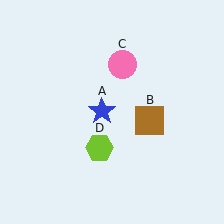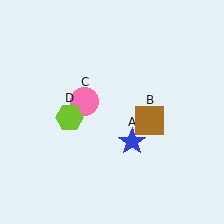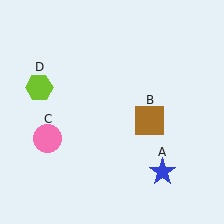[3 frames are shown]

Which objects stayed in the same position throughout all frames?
Brown square (object B) remained stationary.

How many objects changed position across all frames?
3 objects changed position: blue star (object A), pink circle (object C), lime hexagon (object D).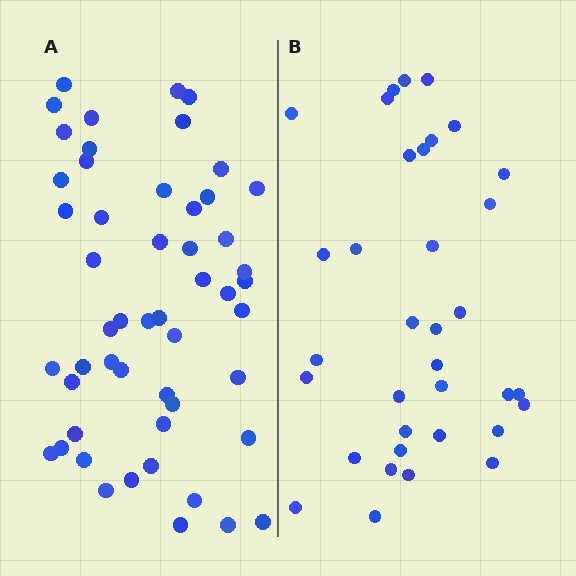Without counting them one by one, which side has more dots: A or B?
Region A (the left region) has more dots.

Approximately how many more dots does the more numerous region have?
Region A has approximately 15 more dots than region B.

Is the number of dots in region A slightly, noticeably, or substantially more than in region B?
Region A has substantially more. The ratio is roughly 1.5 to 1.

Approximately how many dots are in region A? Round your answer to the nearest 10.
About 50 dots. (The exact count is 52, which rounds to 50.)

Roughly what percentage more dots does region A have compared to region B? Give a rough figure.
About 50% more.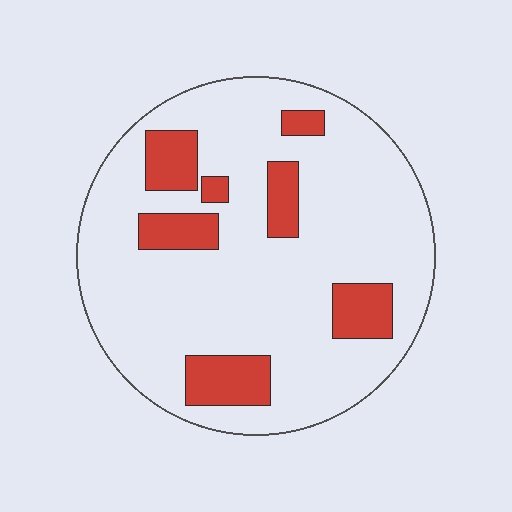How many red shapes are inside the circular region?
7.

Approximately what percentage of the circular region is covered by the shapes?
Approximately 20%.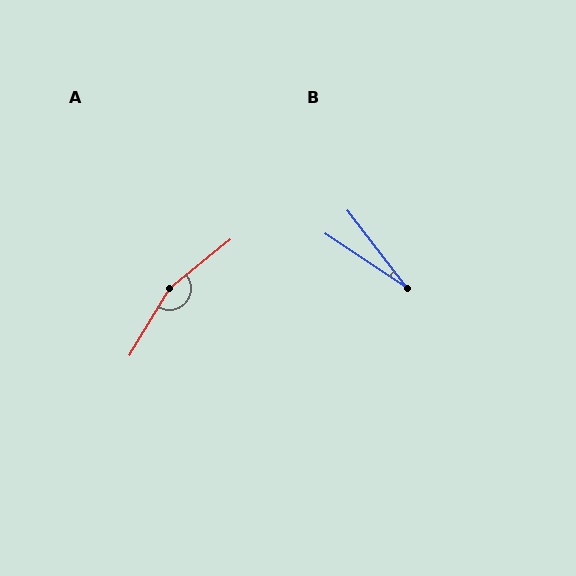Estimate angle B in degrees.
Approximately 19 degrees.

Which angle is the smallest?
B, at approximately 19 degrees.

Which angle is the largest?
A, at approximately 160 degrees.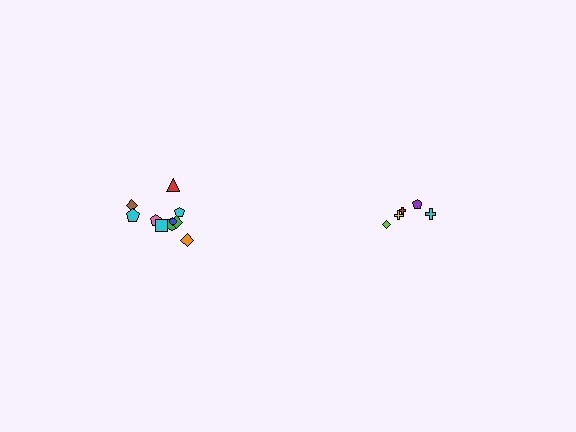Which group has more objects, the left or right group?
The left group.